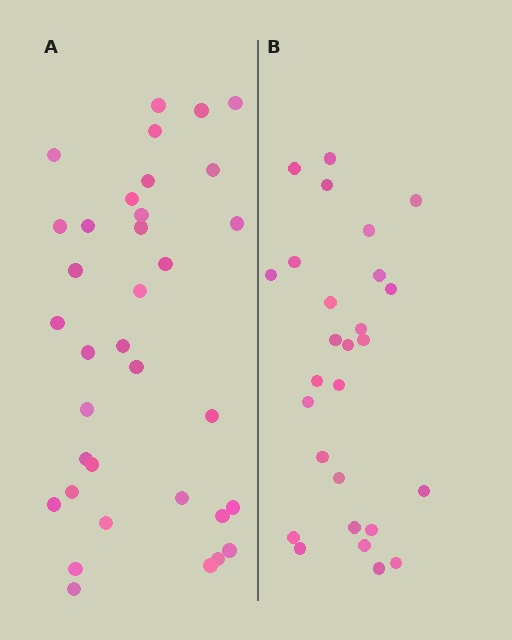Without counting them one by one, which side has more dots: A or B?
Region A (the left region) has more dots.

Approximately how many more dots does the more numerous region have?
Region A has roughly 8 or so more dots than region B.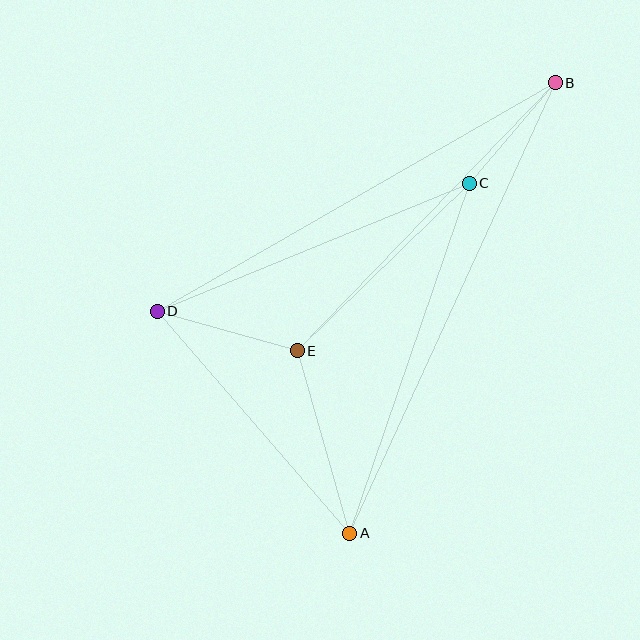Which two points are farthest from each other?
Points A and B are farthest from each other.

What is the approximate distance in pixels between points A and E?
The distance between A and E is approximately 190 pixels.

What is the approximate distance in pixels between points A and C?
The distance between A and C is approximately 370 pixels.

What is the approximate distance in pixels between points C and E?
The distance between C and E is approximately 240 pixels.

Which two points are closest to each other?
Points B and C are closest to each other.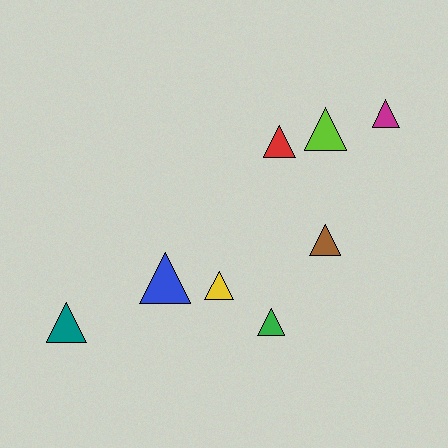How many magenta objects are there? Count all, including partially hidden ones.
There is 1 magenta object.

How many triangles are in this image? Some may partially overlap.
There are 8 triangles.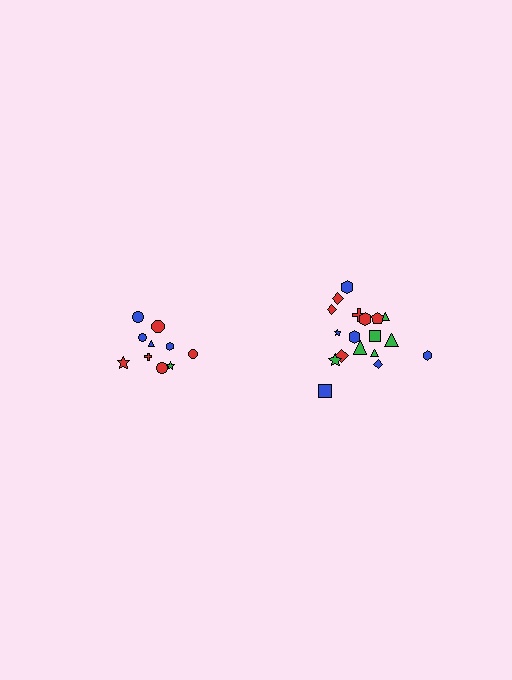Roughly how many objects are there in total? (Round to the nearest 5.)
Roughly 30 objects in total.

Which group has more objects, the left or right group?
The right group.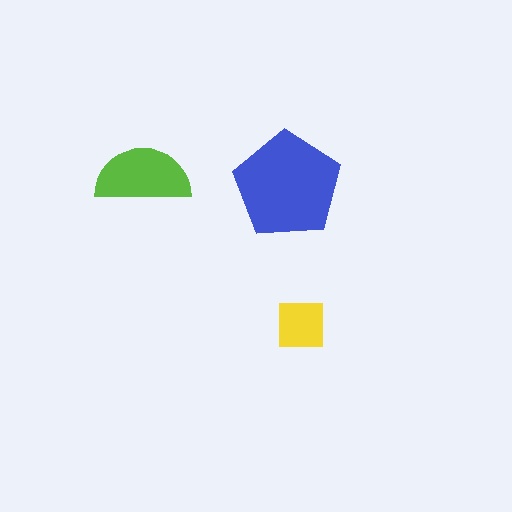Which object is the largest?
The blue pentagon.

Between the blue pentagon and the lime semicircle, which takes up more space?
The blue pentagon.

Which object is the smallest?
The yellow square.